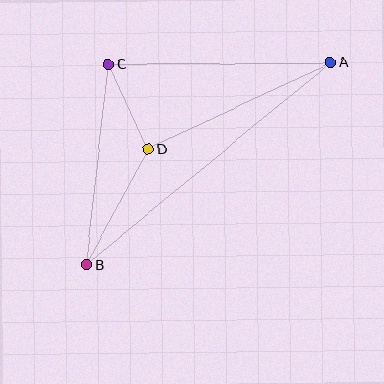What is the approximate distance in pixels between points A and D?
The distance between A and D is approximately 202 pixels.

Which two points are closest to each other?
Points C and D are closest to each other.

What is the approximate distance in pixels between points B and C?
The distance between B and C is approximately 202 pixels.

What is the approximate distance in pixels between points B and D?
The distance between B and D is approximately 131 pixels.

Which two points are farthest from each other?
Points A and B are farthest from each other.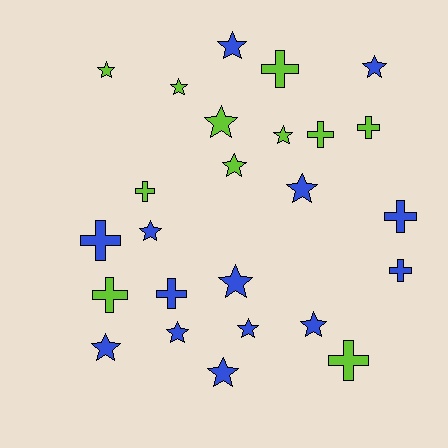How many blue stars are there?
There are 10 blue stars.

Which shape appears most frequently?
Star, with 15 objects.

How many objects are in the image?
There are 25 objects.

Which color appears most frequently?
Blue, with 14 objects.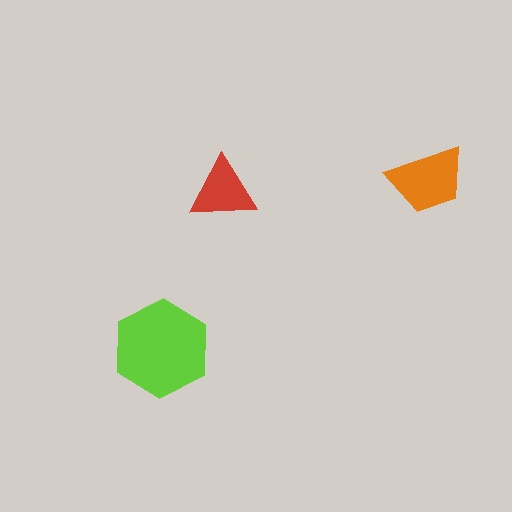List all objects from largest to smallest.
The lime hexagon, the orange trapezoid, the red triangle.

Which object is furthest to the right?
The orange trapezoid is rightmost.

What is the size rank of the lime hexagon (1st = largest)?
1st.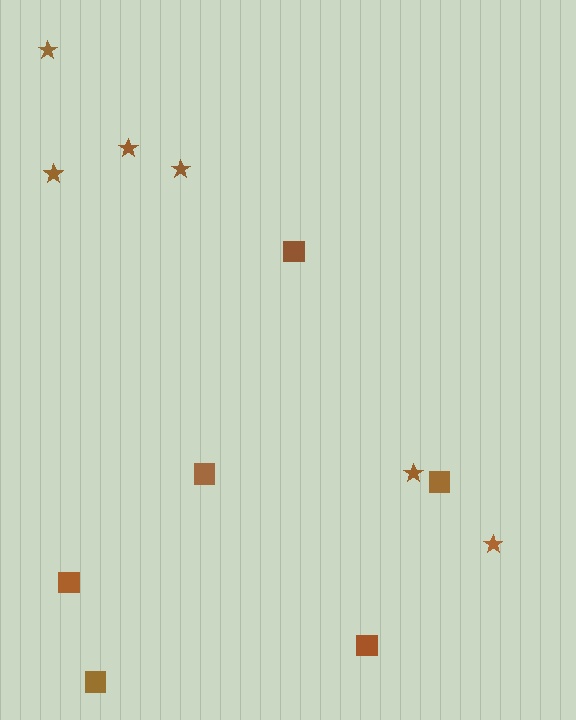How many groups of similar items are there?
There are 2 groups: one group of stars (6) and one group of squares (6).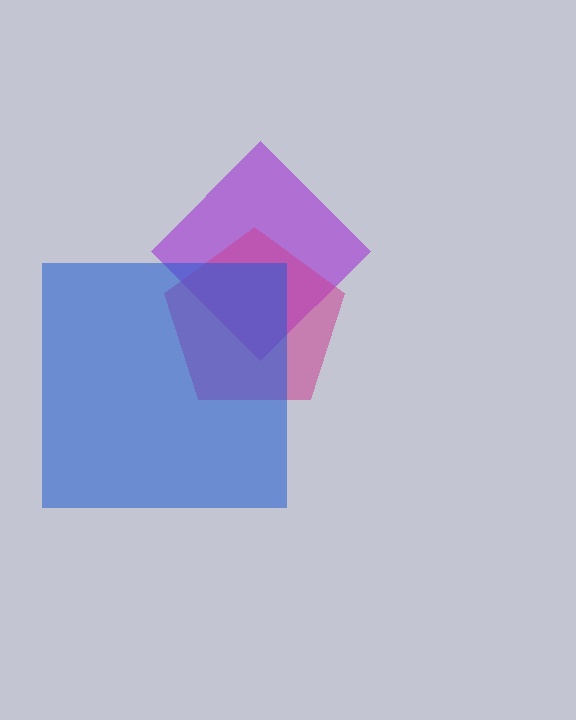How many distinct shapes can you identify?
There are 3 distinct shapes: a purple diamond, a magenta pentagon, a blue square.